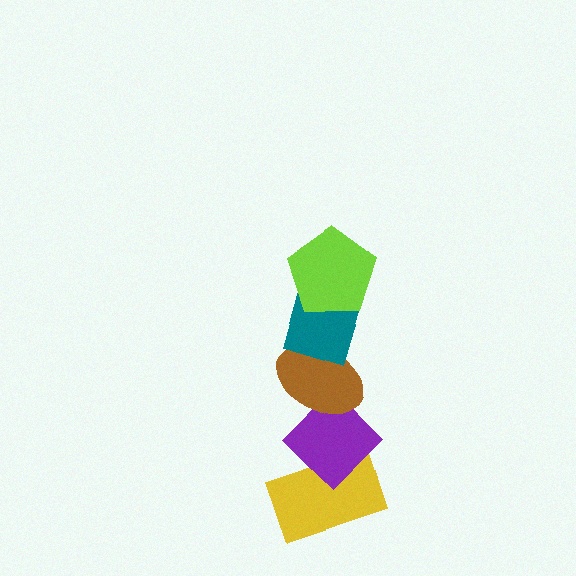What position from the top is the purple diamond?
The purple diamond is 4th from the top.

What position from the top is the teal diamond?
The teal diamond is 2nd from the top.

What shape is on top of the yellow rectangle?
The purple diamond is on top of the yellow rectangle.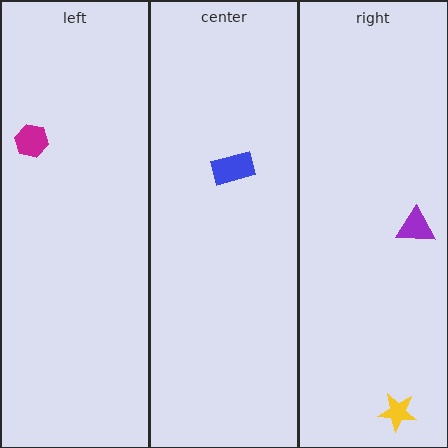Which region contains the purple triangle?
The right region.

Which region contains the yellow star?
The right region.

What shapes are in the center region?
The blue rectangle.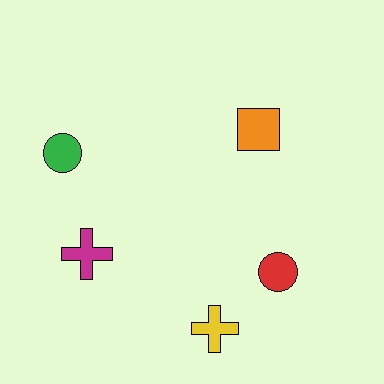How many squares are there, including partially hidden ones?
There is 1 square.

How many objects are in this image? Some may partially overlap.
There are 5 objects.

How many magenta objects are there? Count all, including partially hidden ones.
There is 1 magenta object.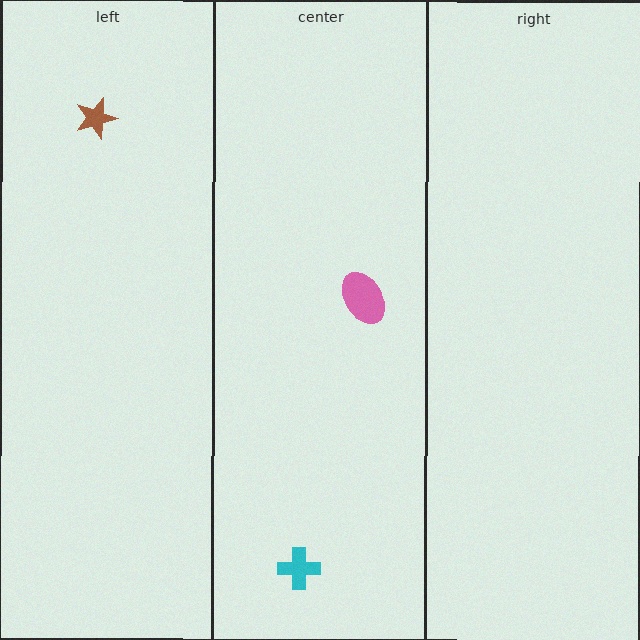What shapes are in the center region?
The cyan cross, the pink ellipse.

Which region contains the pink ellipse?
The center region.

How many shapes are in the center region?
2.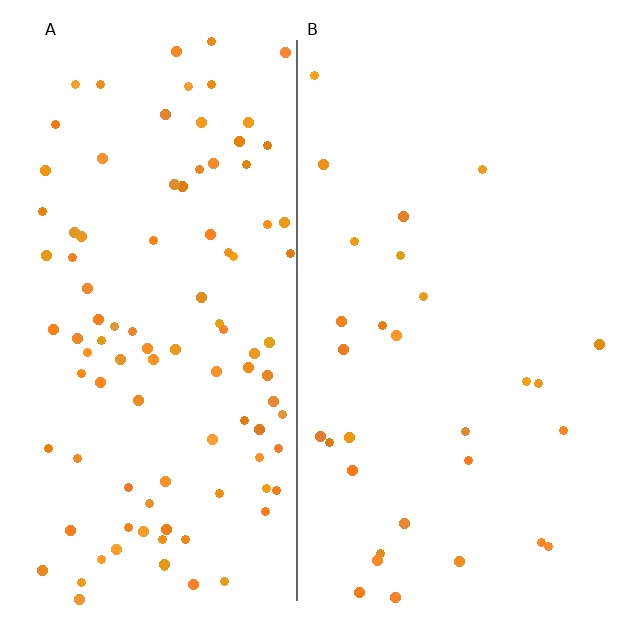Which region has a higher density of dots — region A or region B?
A (the left).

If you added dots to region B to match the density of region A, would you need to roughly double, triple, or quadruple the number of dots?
Approximately quadruple.